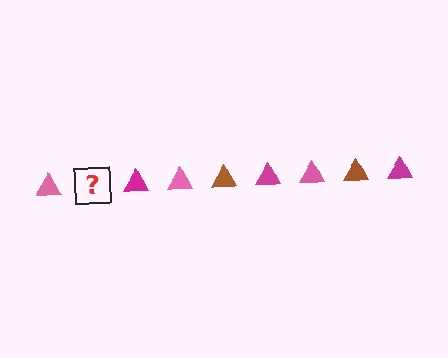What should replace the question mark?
The question mark should be replaced with a brown triangle.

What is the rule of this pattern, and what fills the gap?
The rule is that the pattern cycles through pink, brown, magenta triangles. The gap should be filled with a brown triangle.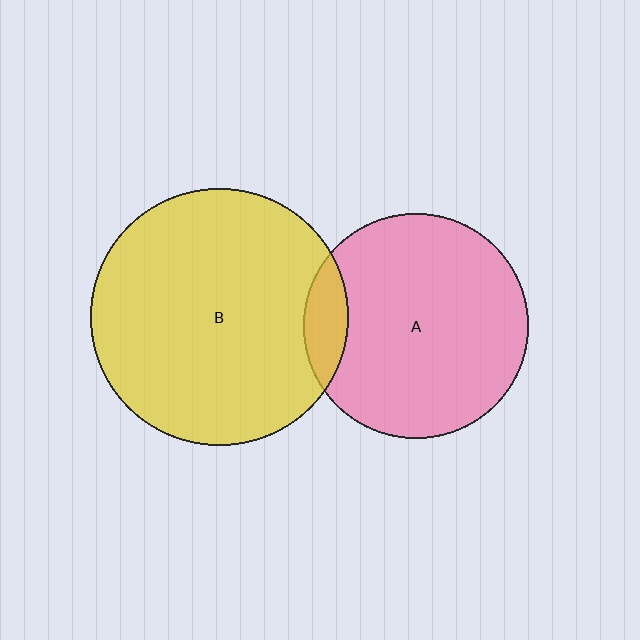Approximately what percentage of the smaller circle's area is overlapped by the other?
Approximately 10%.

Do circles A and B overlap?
Yes.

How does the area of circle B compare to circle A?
Approximately 1.3 times.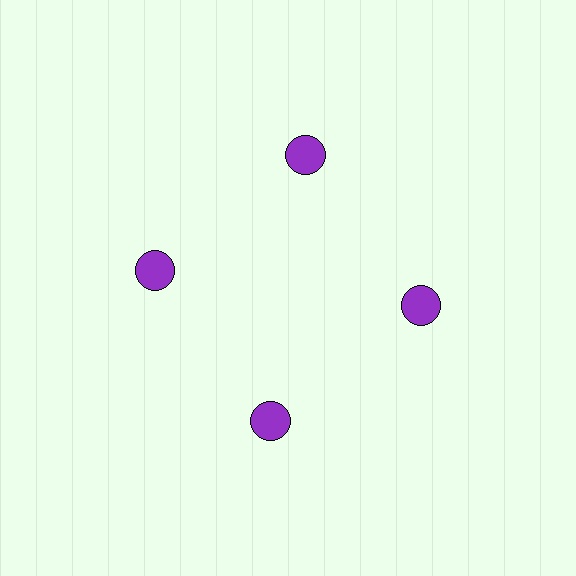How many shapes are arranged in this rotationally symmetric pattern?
There are 4 shapes, arranged in 4 groups of 1.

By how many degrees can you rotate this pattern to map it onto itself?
The pattern maps onto itself every 90 degrees of rotation.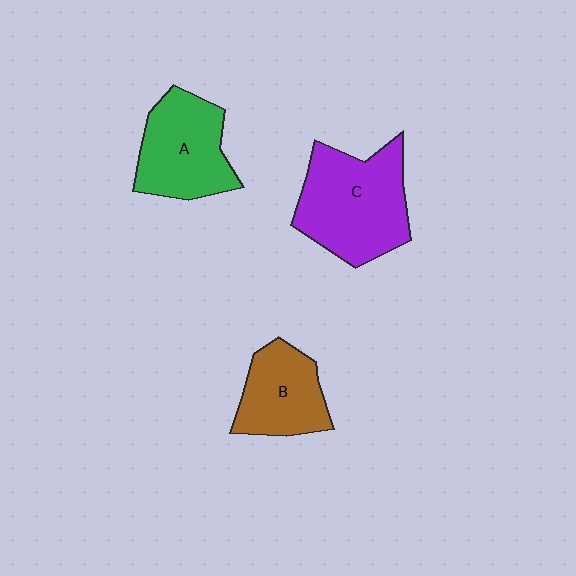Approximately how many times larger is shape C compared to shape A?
Approximately 1.3 times.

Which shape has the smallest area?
Shape B (brown).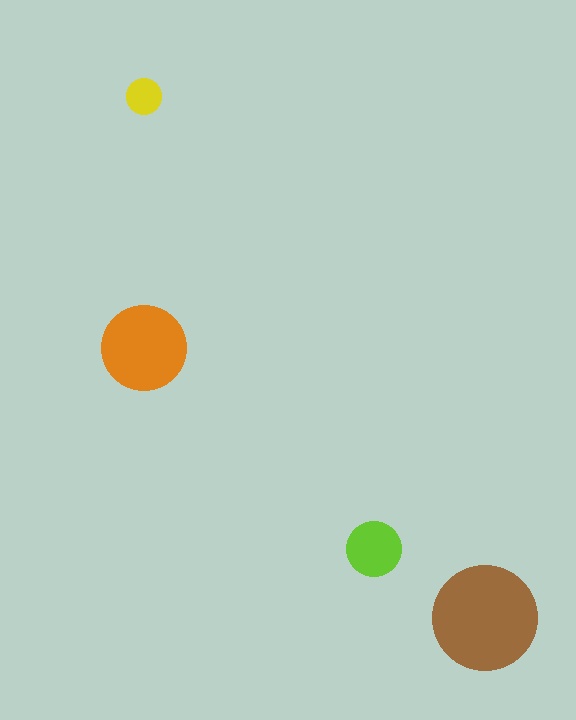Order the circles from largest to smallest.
the brown one, the orange one, the lime one, the yellow one.